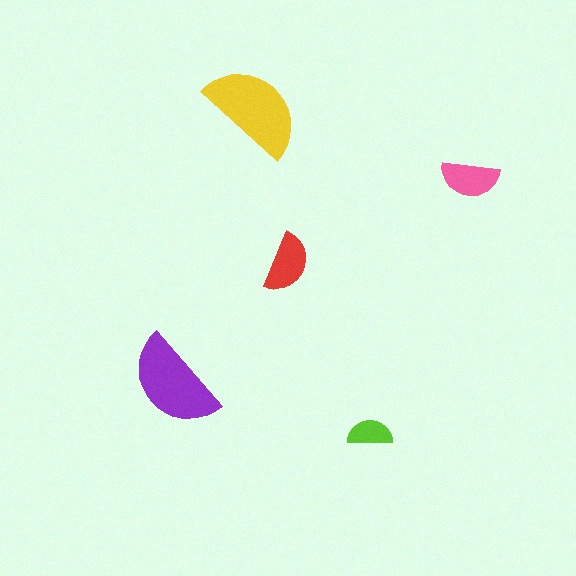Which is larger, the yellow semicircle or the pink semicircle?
The yellow one.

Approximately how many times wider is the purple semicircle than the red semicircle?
About 1.5 times wider.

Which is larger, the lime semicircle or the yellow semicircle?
The yellow one.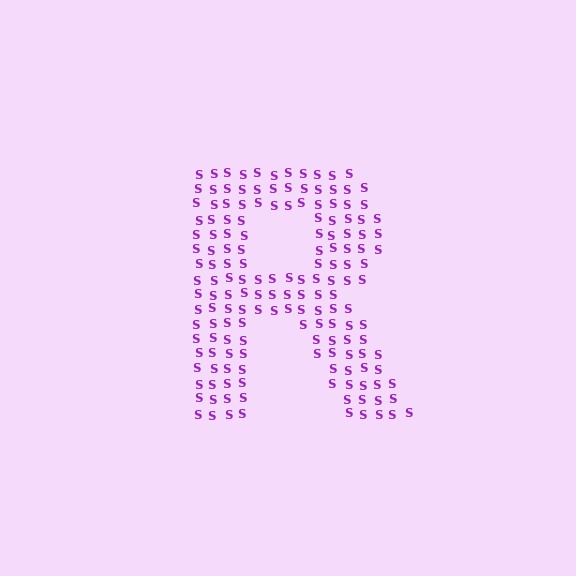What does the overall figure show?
The overall figure shows the letter R.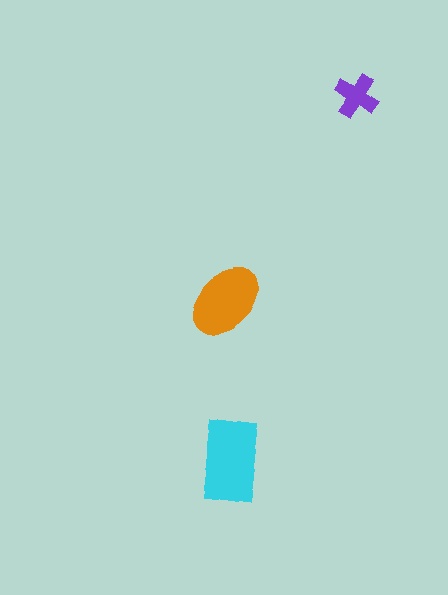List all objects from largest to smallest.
The cyan rectangle, the orange ellipse, the purple cross.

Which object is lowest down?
The cyan rectangle is bottommost.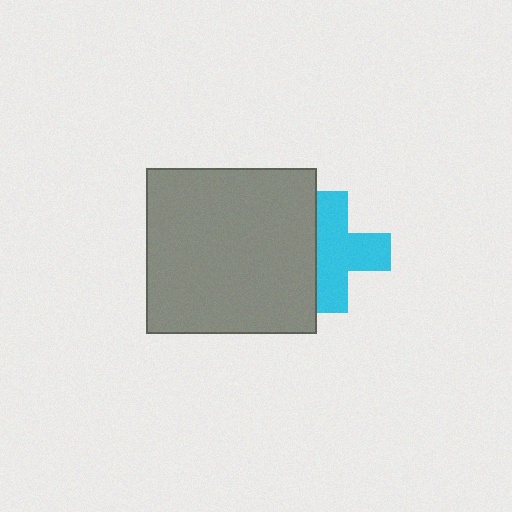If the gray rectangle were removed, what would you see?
You would see the complete cyan cross.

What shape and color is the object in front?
The object in front is a gray rectangle.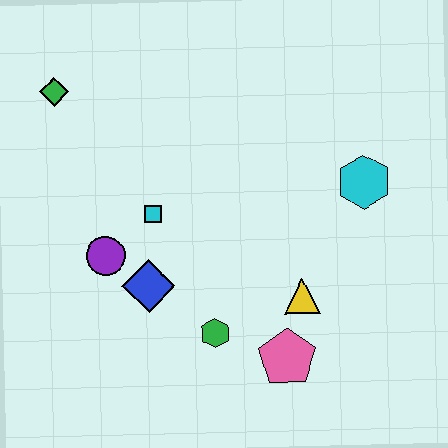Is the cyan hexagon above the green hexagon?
Yes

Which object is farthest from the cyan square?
The cyan hexagon is farthest from the cyan square.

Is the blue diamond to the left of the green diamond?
No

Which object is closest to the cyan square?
The purple circle is closest to the cyan square.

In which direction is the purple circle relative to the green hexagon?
The purple circle is to the left of the green hexagon.